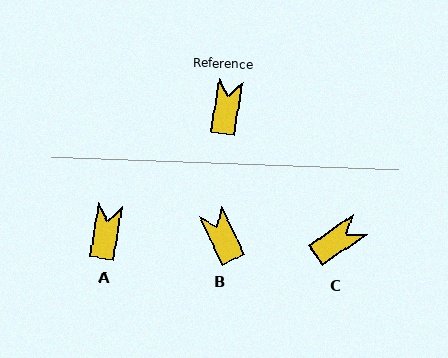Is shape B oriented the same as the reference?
No, it is off by about 35 degrees.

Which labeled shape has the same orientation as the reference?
A.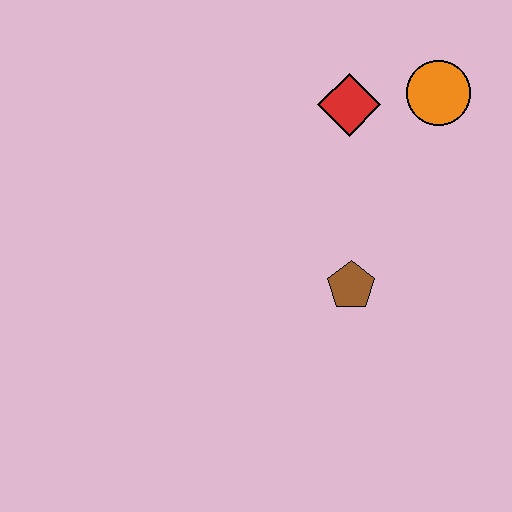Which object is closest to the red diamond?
The orange circle is closest to the red diamond.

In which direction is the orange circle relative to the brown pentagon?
The orange circle is above the brown pentagon.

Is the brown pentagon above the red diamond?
No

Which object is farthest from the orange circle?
The brown pentagon is farthest from the orange circle.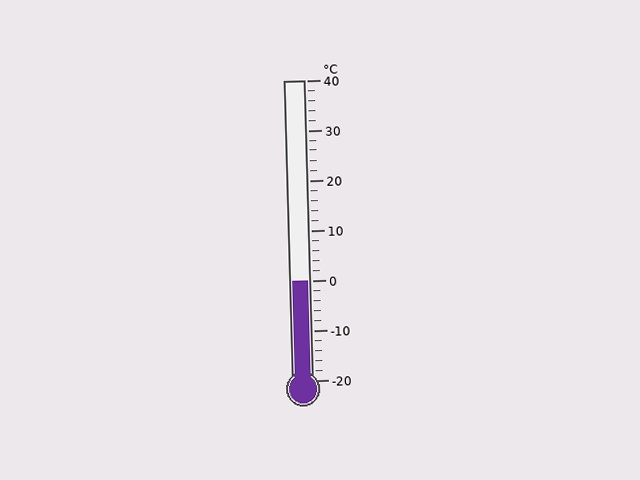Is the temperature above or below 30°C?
The temperature is below 30°C.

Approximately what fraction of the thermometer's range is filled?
The thermometer is filled to approximately 35% of its range.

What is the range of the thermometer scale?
The thermometer scale ranges from -20°C to 40°C.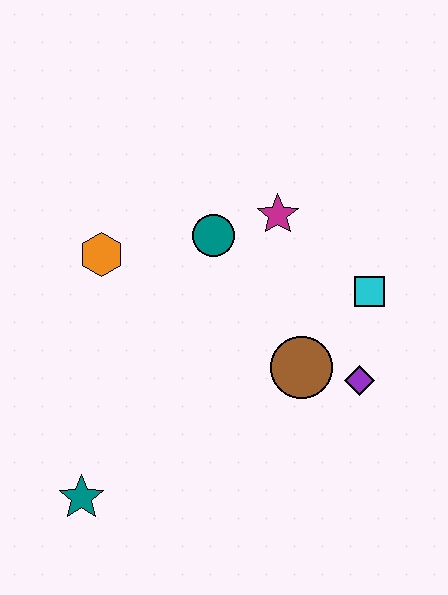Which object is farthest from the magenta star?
The teal star is farthest from the magenta star.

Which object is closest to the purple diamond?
The brown circle is closest to the purple diamond.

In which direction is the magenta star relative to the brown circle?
The magenta star is above the brown circle.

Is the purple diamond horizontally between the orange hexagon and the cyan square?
Yes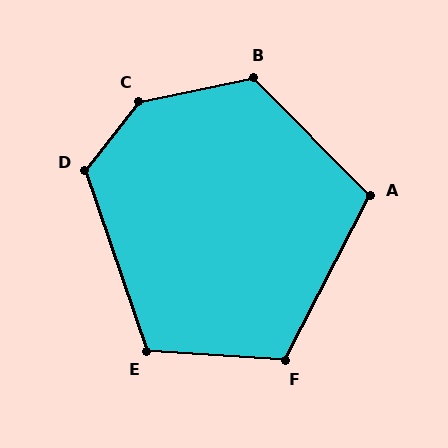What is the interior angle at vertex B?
Approximately 123 degrees (obtuse).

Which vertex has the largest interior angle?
C, at approximately 140 degrees.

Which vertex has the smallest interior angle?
A, at approximately 108 degrees.